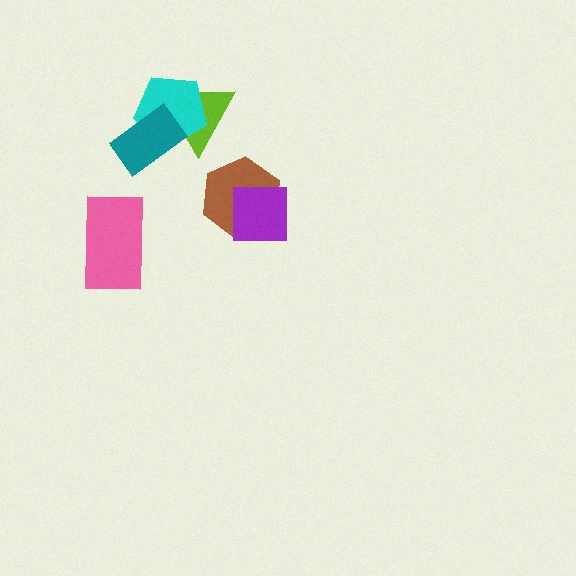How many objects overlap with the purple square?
1 object overlaps with the purple square.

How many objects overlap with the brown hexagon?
1 object overlaps with the brown hexagon.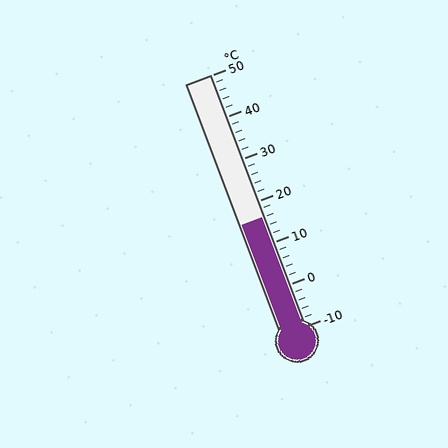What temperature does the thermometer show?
The thermometer shows approximately 16°C.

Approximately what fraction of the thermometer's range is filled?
The thermometer is filled to approximately 45% of its range.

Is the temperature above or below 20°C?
The temperature is below 20°C.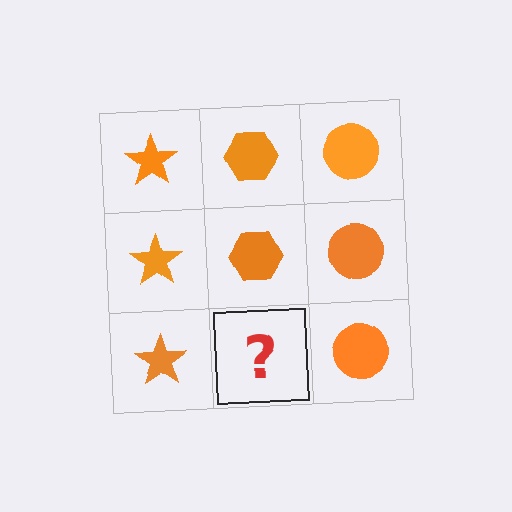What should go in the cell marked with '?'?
The missing cell should contain an orange hexagon.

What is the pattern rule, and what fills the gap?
The rule is that each column has a consistent shape. The gap should be filled with an orange hexagon.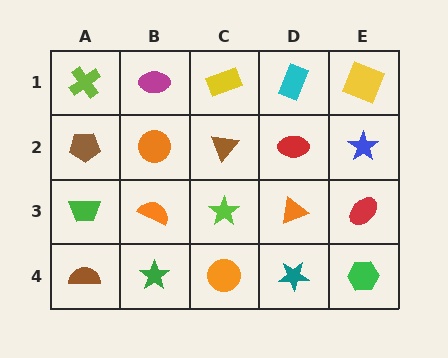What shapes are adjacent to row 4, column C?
A lime star (row 3, column C), a green star (row 4, column B), a teal star (row 4, column D).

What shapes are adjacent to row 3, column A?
A brown pentagon (row 2, column A), a brown semicircle (row 4, column A), an orange semicircle (row 3, column B).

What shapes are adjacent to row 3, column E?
A blue star (row 2, column E), a green hexagon (row 4, column E), an orange triangle (row 3, column D).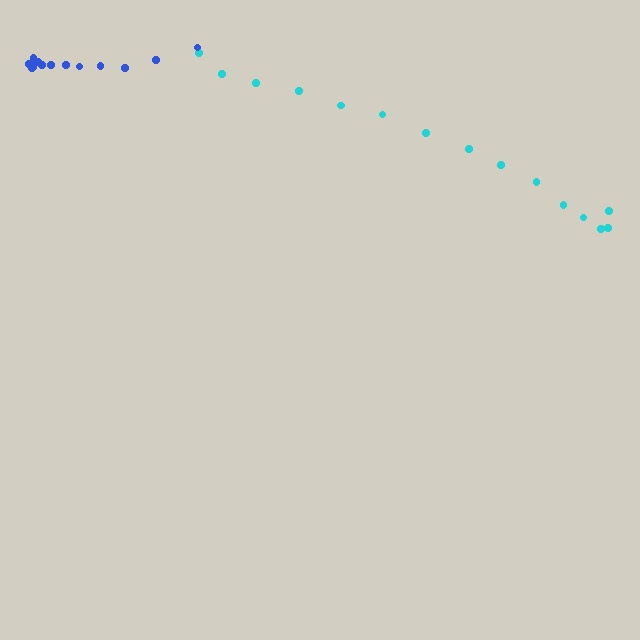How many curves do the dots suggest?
There are 2 distinct paths.